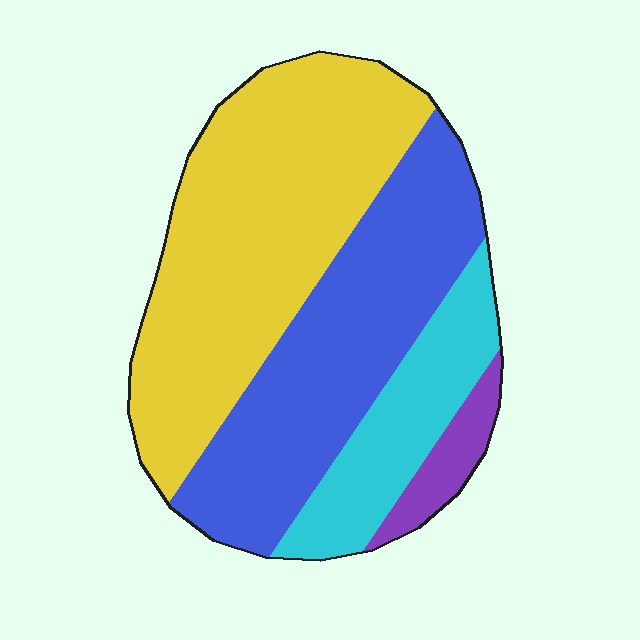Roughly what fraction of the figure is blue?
Blue covers roughly 35% of the figure.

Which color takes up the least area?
Purple, at roughly 5%.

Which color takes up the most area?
Yellow, at roughly 45%.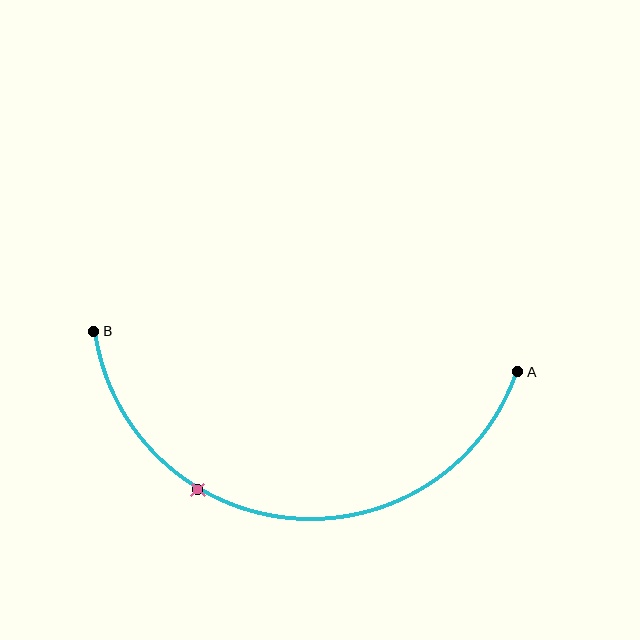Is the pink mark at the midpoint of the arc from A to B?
No. The pink mark lies on the arc but is closer to endpoint B. The arc midpoint would be at the point on the curve equidistant along the arc from both A and B.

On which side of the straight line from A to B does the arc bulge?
The arc bulges below the straight line connecting A and B.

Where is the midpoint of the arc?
The arc midpoint is the point on the curve farthest from the straight line joining A and B. It sits below that line.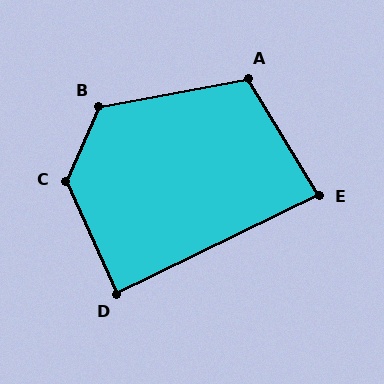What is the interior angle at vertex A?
Approximately 110 degrees (obtuse).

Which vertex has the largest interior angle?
C, at approximately 132 degrees.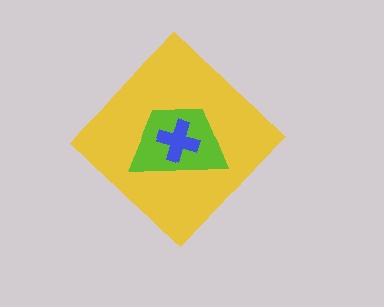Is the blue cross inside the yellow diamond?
Yes.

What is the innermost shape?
The blue cross.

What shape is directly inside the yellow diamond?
The lime trapezoid.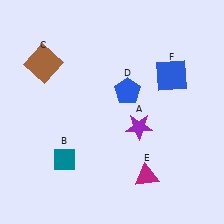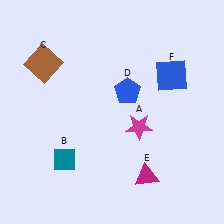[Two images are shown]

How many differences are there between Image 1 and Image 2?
There is 1 difference between the two images.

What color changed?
The star (A) changed from purple in Image 1 to magenta in Image 2.